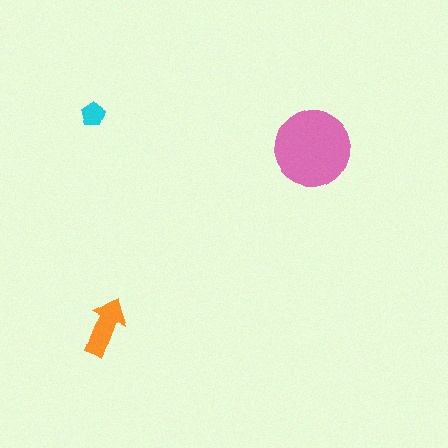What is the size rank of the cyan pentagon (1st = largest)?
3rd.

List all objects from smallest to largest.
The cyan pentagon, the orange arrow, the pink circle.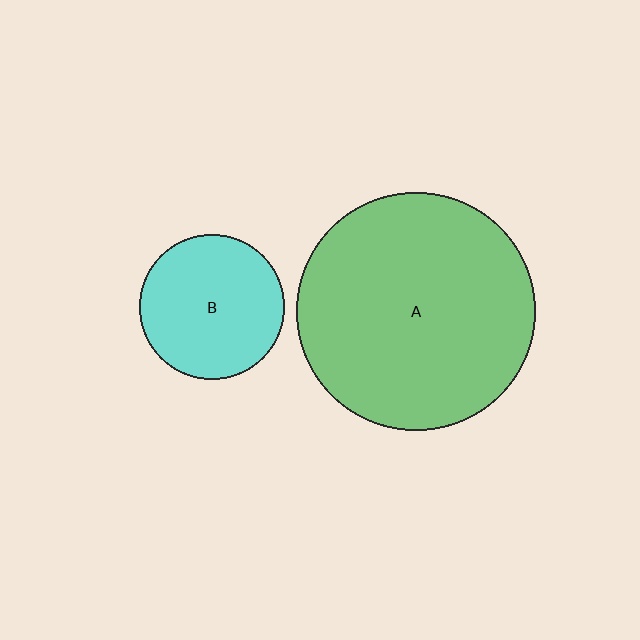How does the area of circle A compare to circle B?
Approximately 2.7 times.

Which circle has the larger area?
Circle A (green).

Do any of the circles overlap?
No, none of the circles overlap.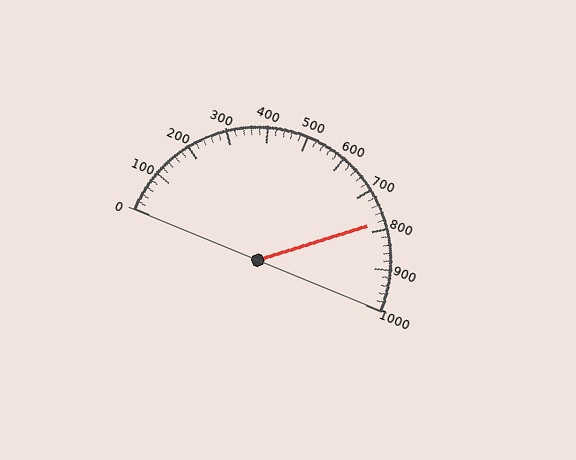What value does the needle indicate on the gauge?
The needle indicates approximately 780.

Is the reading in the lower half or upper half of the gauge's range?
The reading is in the upper half of the range (0 to 1000).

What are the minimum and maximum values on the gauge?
The gauge ranges from 0 to 1000.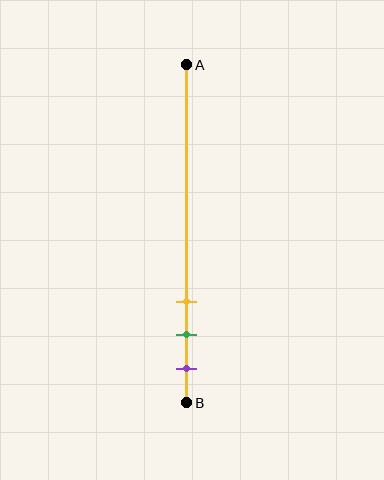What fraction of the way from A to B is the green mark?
The green mark is approximately 80% (0.8) of the way from A to B.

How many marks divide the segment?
There are 3 marks dividing the segment.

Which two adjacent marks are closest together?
The green and purple marks are the closest adjacent pair.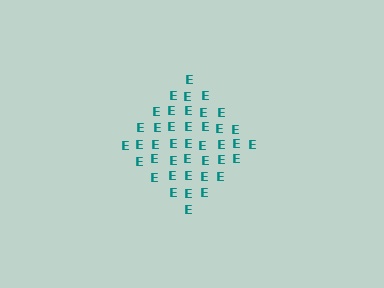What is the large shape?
The large shape is a diamond.